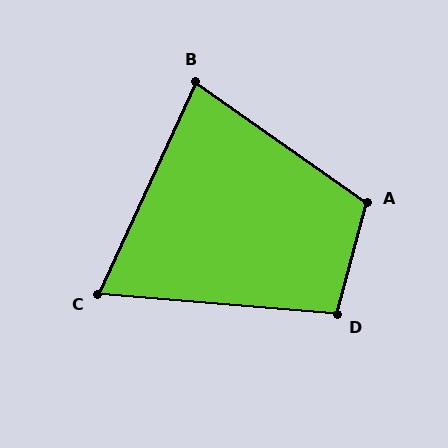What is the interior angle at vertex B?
Approximately 80 degrees (acute).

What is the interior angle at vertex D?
Approximately 100 degrees (obtuse).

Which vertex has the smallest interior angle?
C, at approximately 70 degrees.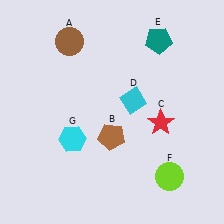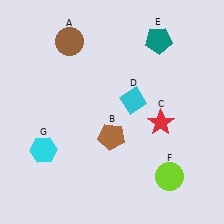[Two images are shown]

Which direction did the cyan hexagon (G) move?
The cyan hexagon (G) moved left.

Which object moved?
The cyan hexagon (G) moved left.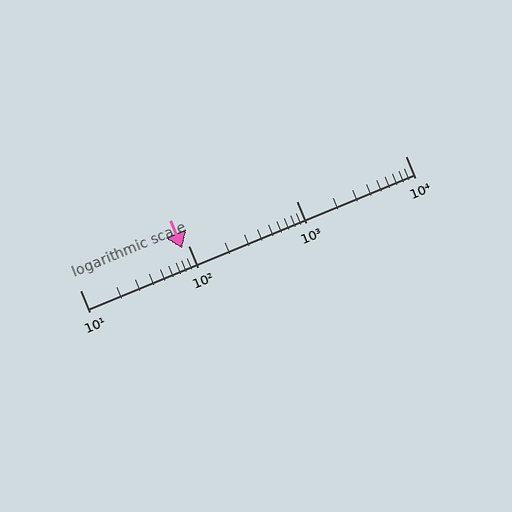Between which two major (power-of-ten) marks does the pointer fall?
The pointer is between 10 and 100.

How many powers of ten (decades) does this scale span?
The scale spans 3 decades, from 10 to 10000.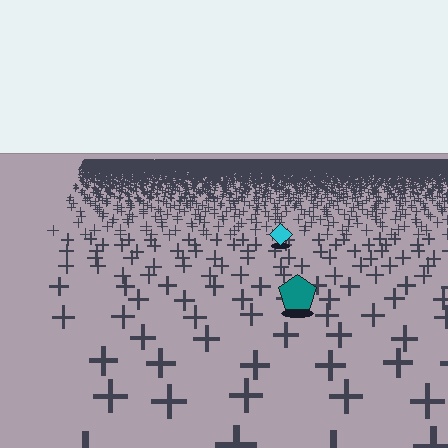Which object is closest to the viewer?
The teal pentagon is closest. The texture marks near it are larger and more spread out.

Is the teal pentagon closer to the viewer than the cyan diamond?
Yes. The teal pentagon is closer — you can tell from the texture gradient: the ground texture is coarser near it.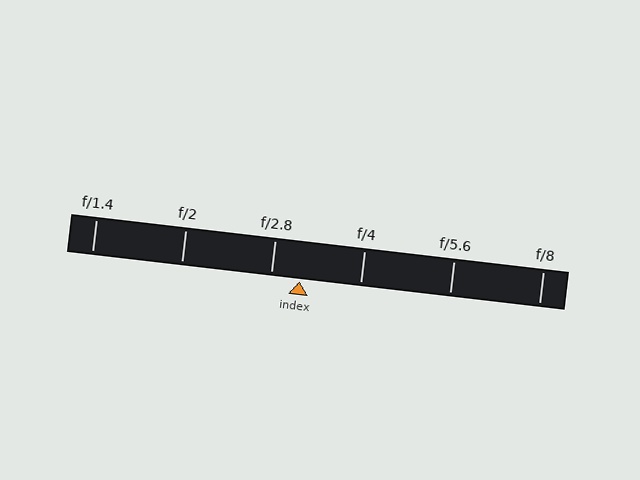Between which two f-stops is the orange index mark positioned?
The index mark is between f/2.8 and f/4.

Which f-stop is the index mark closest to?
The index mark is closest to f/2.8.